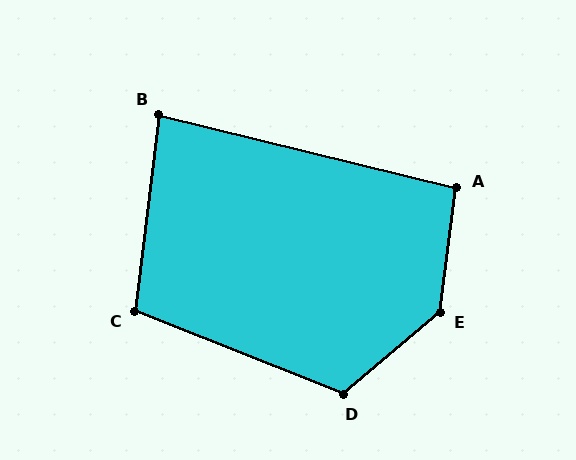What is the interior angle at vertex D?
Approximately 118 degrees (obtuse).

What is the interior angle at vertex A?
Approximately 97 degrees (obtuse).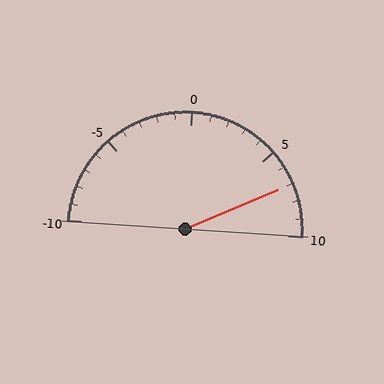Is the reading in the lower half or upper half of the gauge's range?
The reading is in the upper half of the range (-10 to 10).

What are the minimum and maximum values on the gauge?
The gauge ranges from -10 to 10.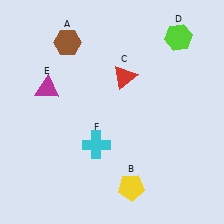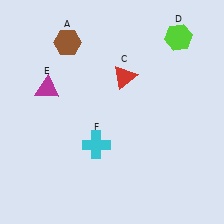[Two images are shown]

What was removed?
The yellow pentagon (B) was removed in Image 2.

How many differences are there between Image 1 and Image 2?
There is 1 difference between the two images.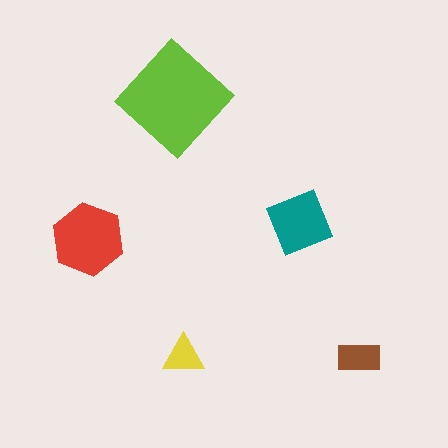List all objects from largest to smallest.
The lime diamond, the red hexagon, the teal square, the brown rectangle, the yellow triangle.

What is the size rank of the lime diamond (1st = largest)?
1st.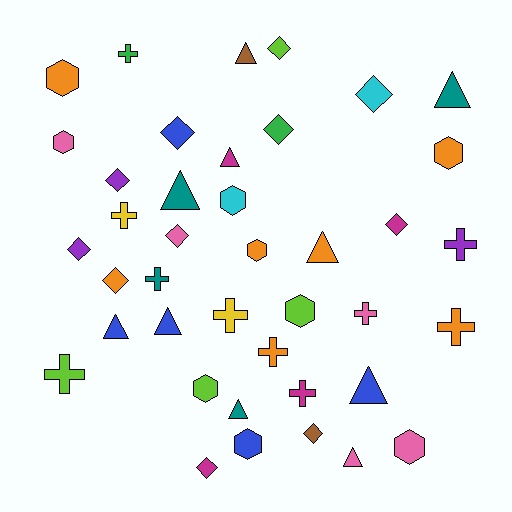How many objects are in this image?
There are 40 objects.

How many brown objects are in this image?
There are 2 brown objects.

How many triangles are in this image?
There are 10 triangles.